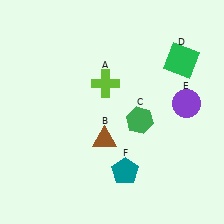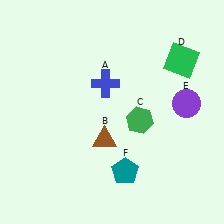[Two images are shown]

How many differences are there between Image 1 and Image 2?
There is 1 difference between the two images.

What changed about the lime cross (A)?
In Image 1, A is lime. In Image 2, it changed to blue.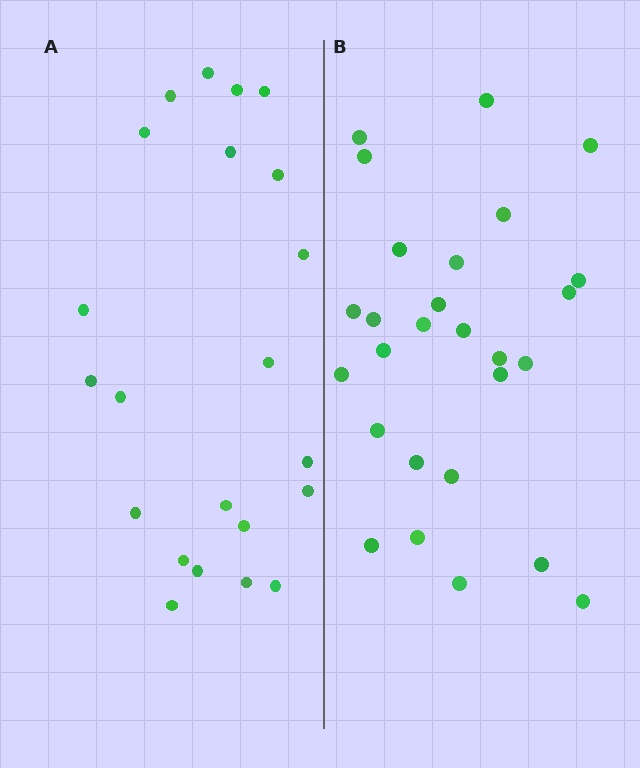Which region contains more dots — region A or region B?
Region B (the right region) has more dots.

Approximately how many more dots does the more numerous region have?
Region B has about 5 more dots than region A.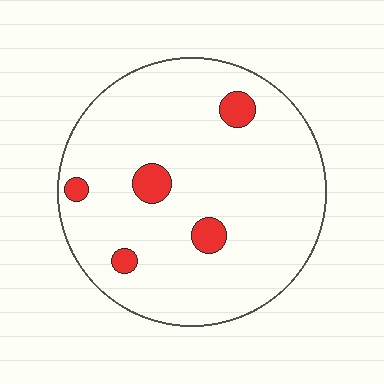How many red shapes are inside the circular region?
5.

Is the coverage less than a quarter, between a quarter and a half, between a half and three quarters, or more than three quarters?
Less than a quarter.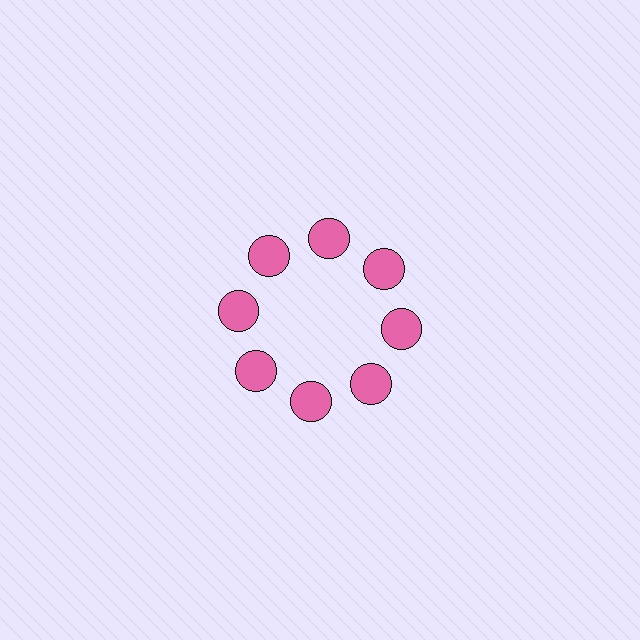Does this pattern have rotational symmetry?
Yes, this pattern has 8-fold rotational symmetry. It looks the same after rotating 45 degrees around the center.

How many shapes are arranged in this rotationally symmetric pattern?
There are 8 shapes, arranged in 8 groups of 1.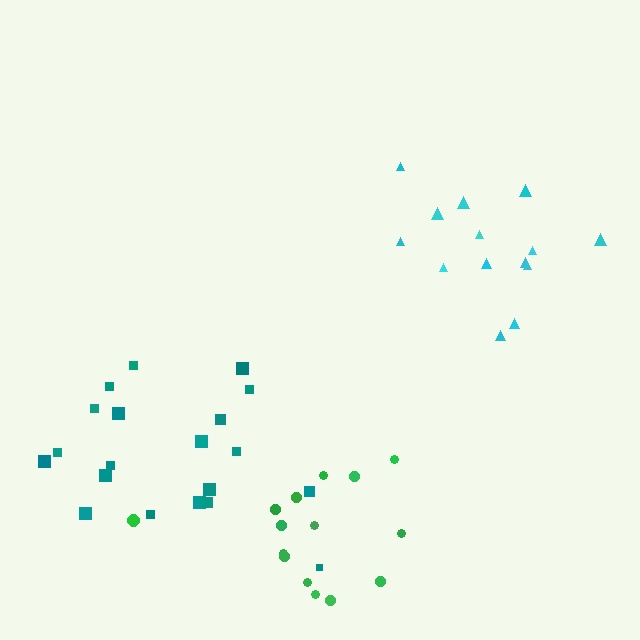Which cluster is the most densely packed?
Teal.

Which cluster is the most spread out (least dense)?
Cyan.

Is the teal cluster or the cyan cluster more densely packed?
Teal.